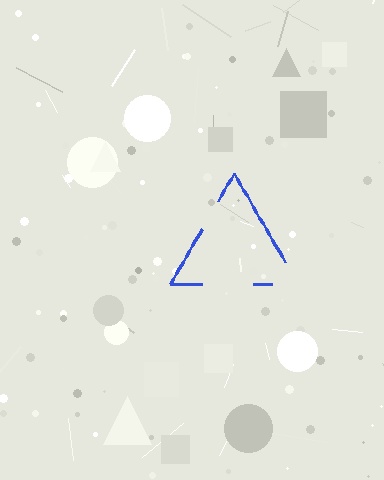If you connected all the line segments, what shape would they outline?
They would outline a triangle.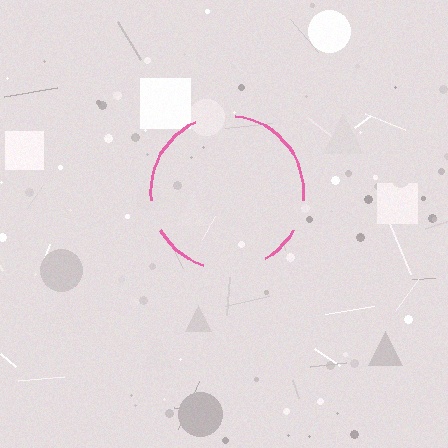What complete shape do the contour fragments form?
The contour fragments form a circle.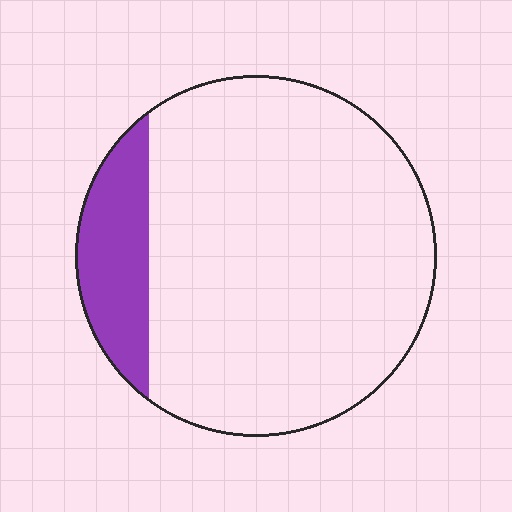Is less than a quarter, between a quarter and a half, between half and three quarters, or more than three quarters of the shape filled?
Less than a quarter.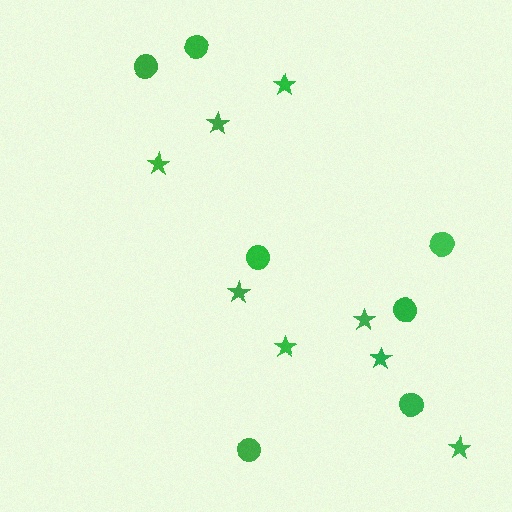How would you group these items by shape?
There are 2 groups: one group of circles (7) and one group of stars (8).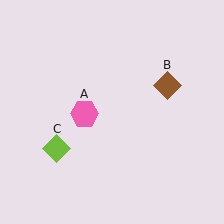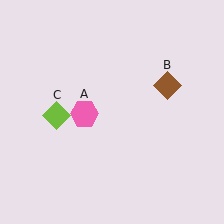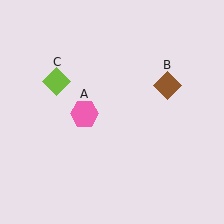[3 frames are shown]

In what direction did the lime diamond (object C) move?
The lime diamond (object C) moved up.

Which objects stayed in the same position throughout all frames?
Pink hexagon (object A) and brown diamond (object B) remained stationary.